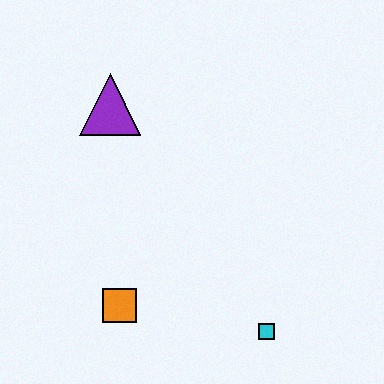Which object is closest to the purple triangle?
The orange square is closest to the purple triangle.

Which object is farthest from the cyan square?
The purple triangle is farthest from the cyan square.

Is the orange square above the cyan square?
Yes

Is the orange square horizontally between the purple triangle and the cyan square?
Yes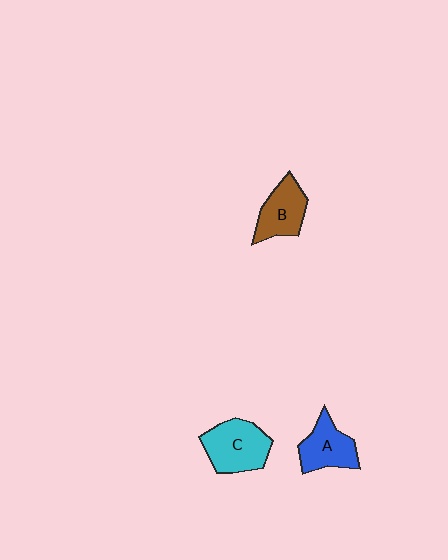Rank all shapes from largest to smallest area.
From largest to smallest: C (cyan), B (brown), A (blue).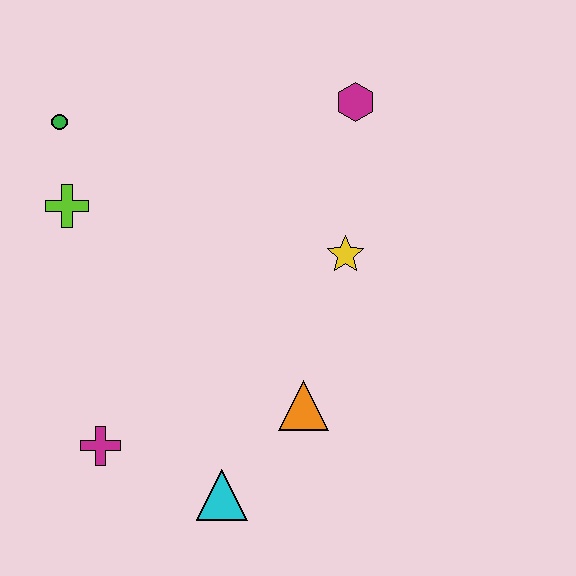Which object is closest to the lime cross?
The green circle is closest to the lime cross.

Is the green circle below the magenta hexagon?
Yes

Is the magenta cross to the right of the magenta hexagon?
No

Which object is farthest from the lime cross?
The cyan triangle is farthest from the lime cross.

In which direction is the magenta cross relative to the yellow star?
The magenta cross is to the left of the yellow star.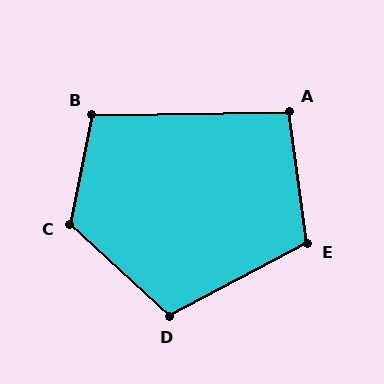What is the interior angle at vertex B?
Approximately 102 degrees (obtuse).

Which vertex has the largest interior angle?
C, at approximately 121 degrees.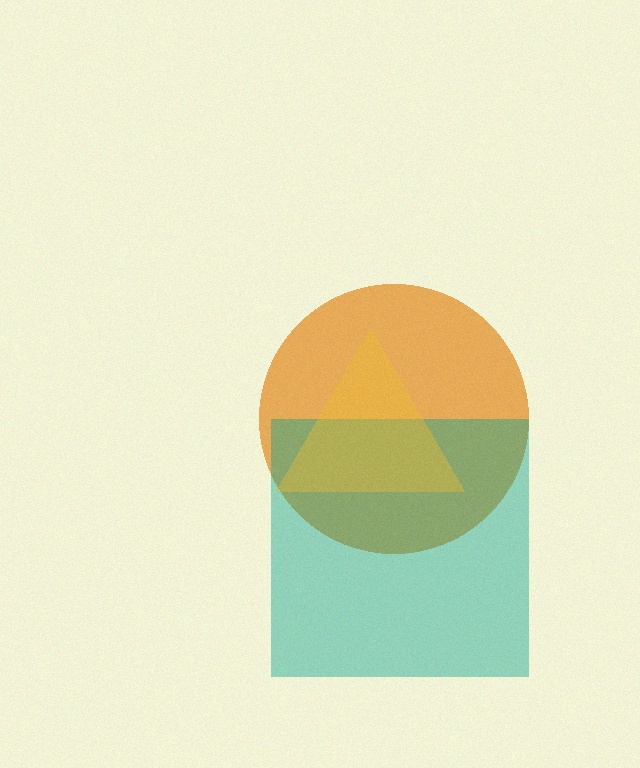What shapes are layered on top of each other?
The layered shapes are: an orange circle, a teal square, a yellow triangle.